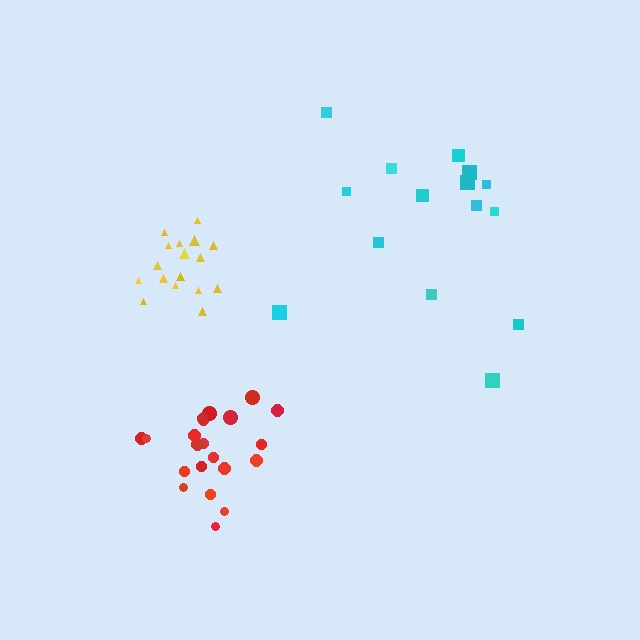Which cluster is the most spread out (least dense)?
Cyan.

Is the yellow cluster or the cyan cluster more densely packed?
Yellow.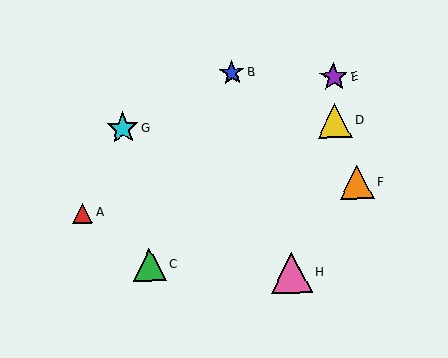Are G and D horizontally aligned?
Yes, both are at y≈128.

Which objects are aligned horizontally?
Objects D, G are aligned horizontally.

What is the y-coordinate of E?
Object E is at y≈77.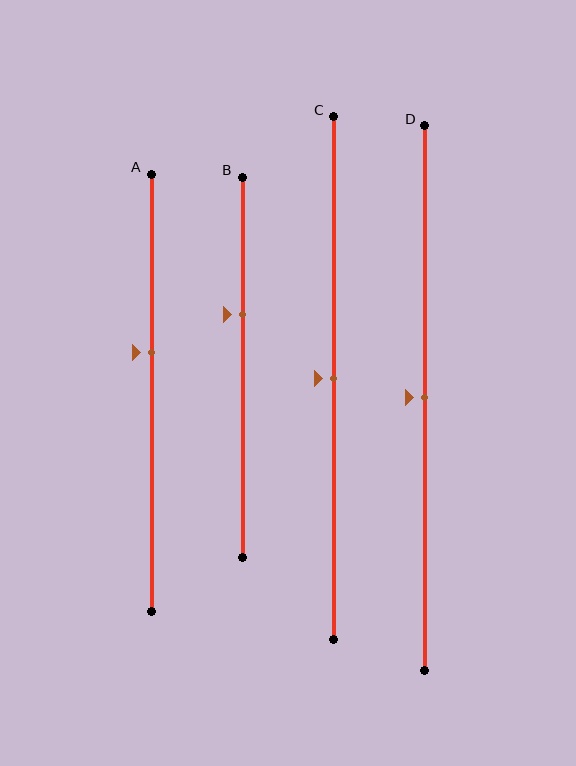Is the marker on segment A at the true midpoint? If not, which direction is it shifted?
No, the marker on segment A is shifted upward by about 9% of the segment length.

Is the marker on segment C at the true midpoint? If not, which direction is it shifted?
Yes, the marker on segment C is at the true midpoint.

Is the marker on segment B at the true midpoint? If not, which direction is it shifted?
No, the marker on segment B is shifted upward by about 14% of the segment length.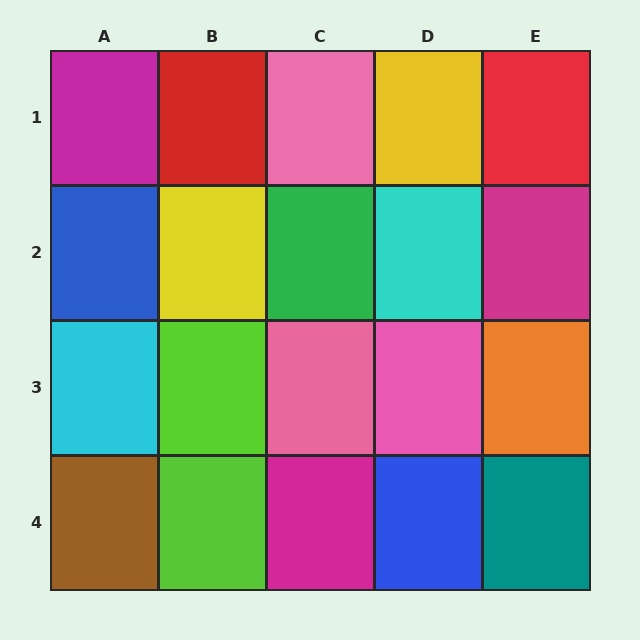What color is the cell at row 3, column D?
Pink.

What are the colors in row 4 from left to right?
Brown, lime, magenta, blue, teal.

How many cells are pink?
3 cells are pink.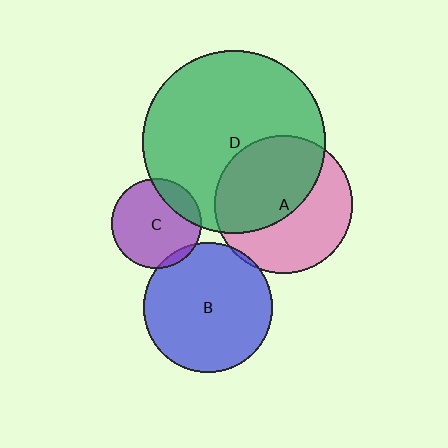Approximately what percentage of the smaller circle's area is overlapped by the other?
Approximately 50%.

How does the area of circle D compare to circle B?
Approximately 2.0 times.